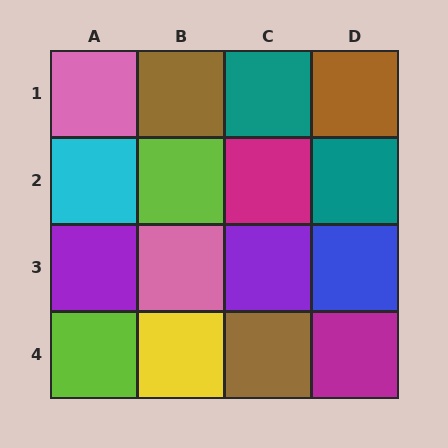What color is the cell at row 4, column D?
Magenta.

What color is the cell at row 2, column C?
Magenta.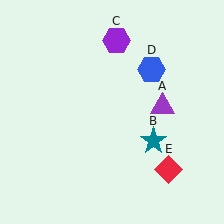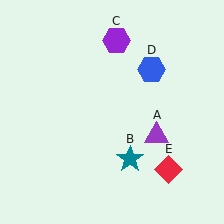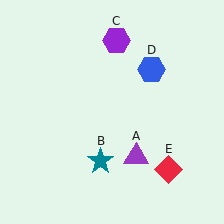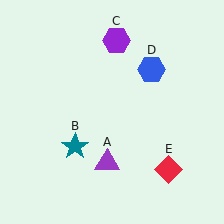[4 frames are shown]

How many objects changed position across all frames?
2 objects changed position: purple triangle (object A), teal star (object B).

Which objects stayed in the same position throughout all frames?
Purple hexagon (object C) and blue hexagon (object D) and red diamond (object E) remained stationary.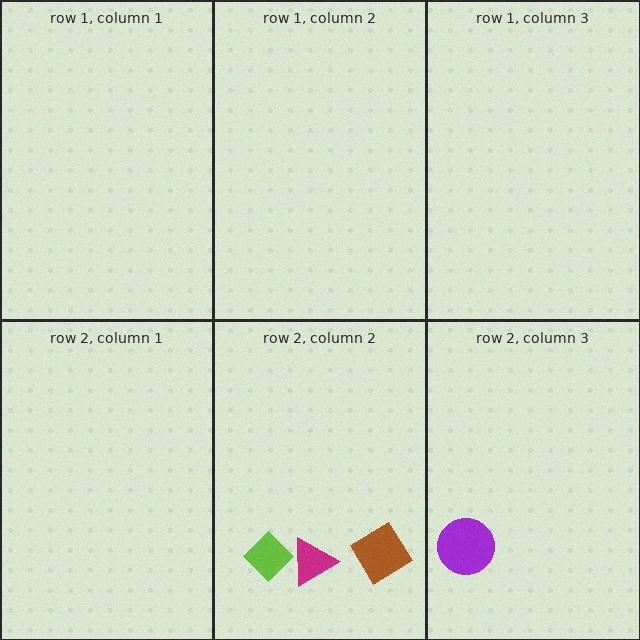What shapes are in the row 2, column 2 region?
The brown diamond, the magenta triangle, the lime diamond.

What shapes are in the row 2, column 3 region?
The purple circle.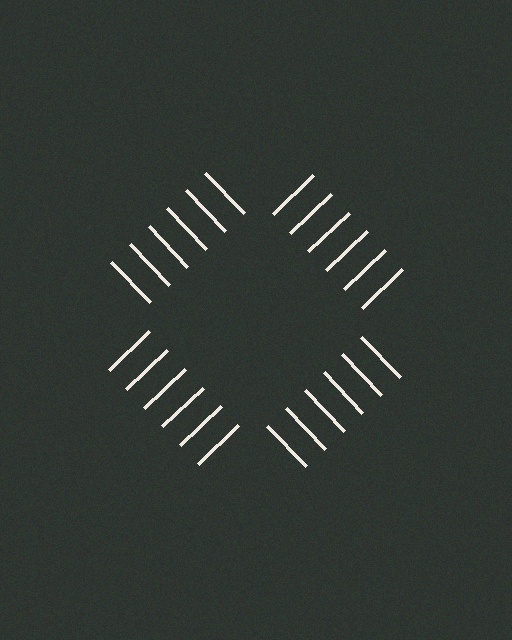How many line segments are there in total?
24 — 6 along each of the 4 edges.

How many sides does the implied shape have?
4 sides — the line-ends trace a square.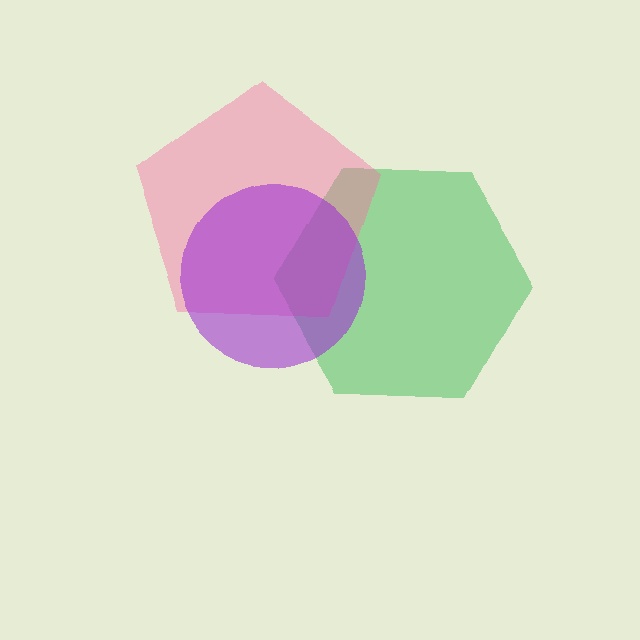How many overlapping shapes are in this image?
There are 3 overlapping shapes in the image.